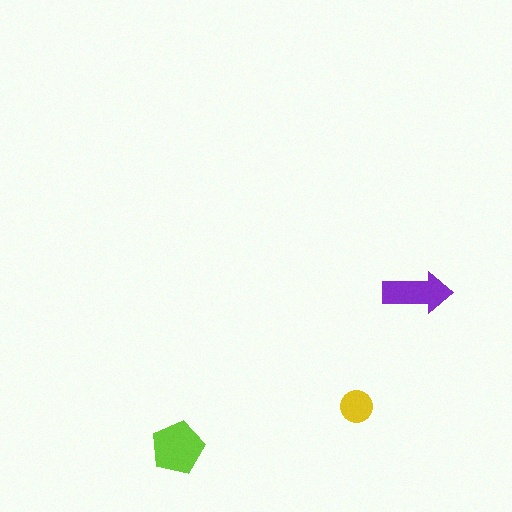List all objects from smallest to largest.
The yellow circle, the purple arrow, the lime pentagon.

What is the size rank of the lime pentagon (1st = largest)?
1st.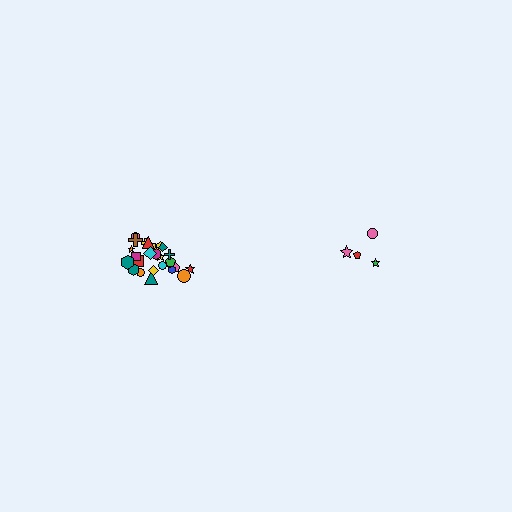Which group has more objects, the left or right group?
The left group.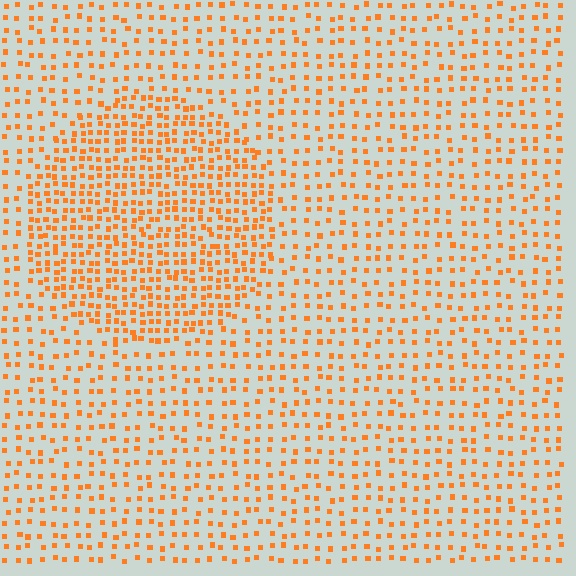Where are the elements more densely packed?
The elements are more densely packed inside the circle boundary.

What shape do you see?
I see a circle.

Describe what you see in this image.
The image contains small orange elements arranged at two different densities. A circle-shaped region is visible where the elements are more densely packed than the surrounding area.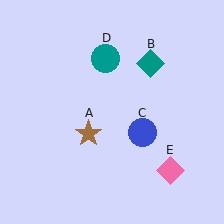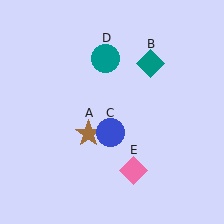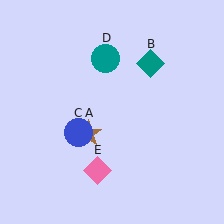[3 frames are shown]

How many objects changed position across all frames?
2 objects changed position: blue circle (object C), pink diamond (object E).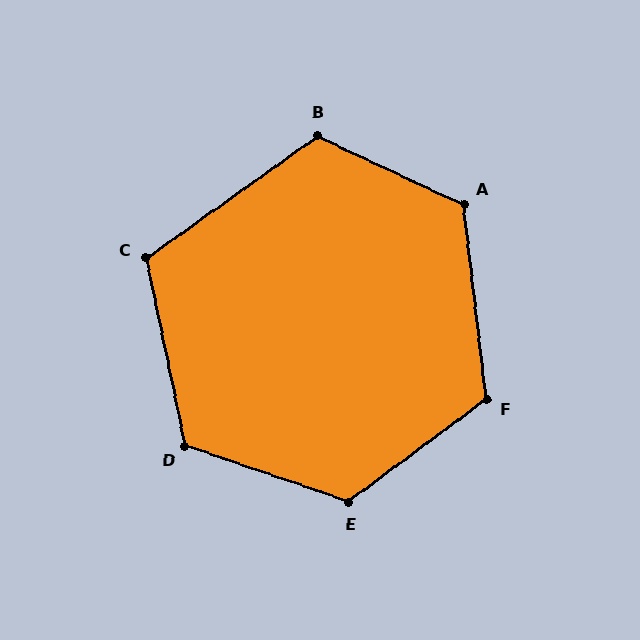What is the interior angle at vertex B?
Approximately 119 degrees (obtuse).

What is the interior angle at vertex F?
Approximately 120 degrees (obtuse).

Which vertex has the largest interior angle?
E, at approximately 124 degrees.